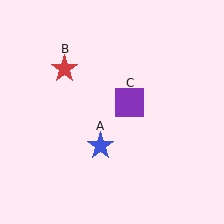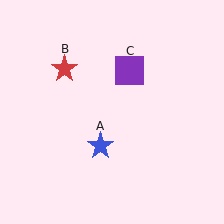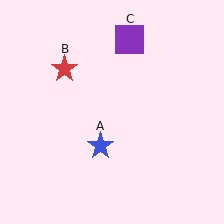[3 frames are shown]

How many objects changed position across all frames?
1 object changed position: purple square (object C).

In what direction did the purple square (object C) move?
The purple square (object C) moved up.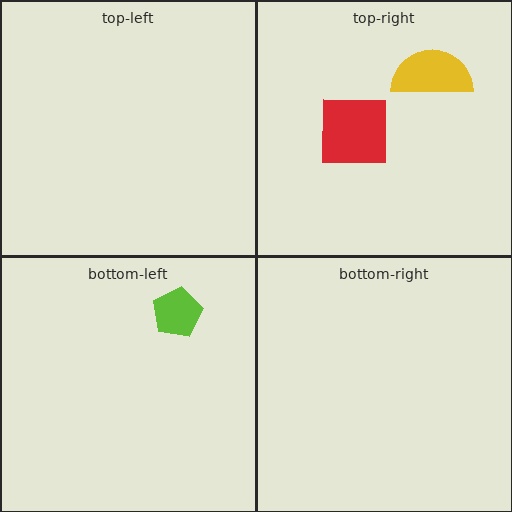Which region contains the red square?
The top-right region.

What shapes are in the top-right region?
The red square, the yellow semicircle.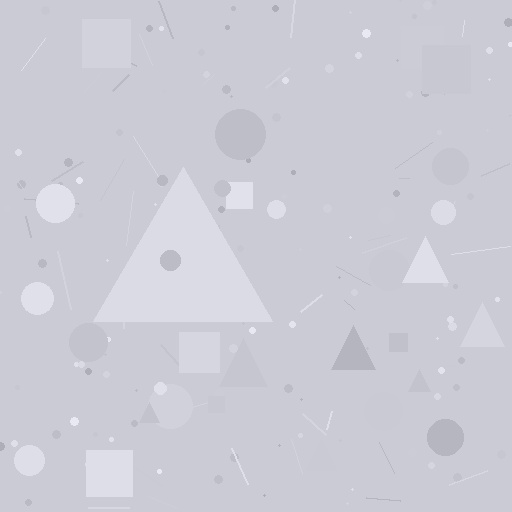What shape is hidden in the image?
A triangle is hidden in the image.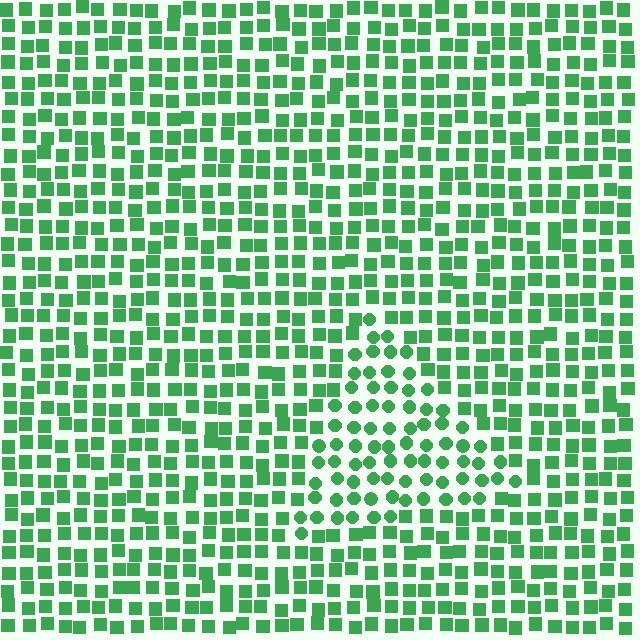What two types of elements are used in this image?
The image uses circles inside the triangle region and squares outside it.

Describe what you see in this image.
The image is filled with small green elements arranged in a uniform grid. A triangle-shaped region contains circles, while the surrounding area contains squares. The boundary is defined purely by the change in element shape.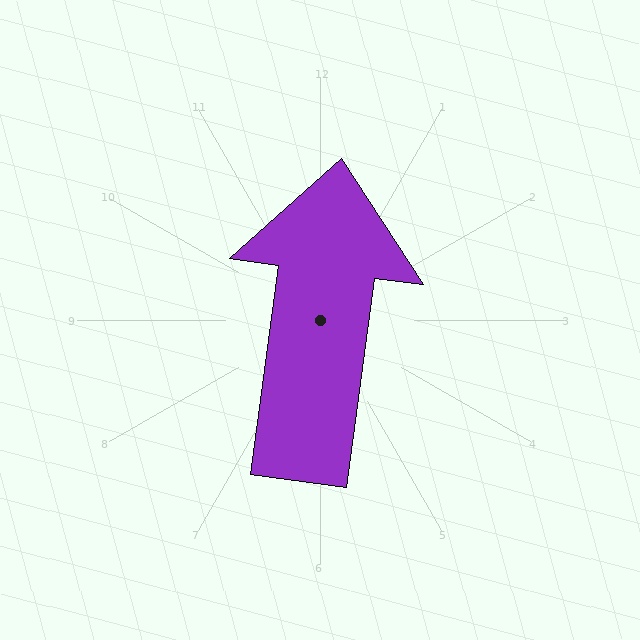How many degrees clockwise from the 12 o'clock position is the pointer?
Approximately 8 degrees.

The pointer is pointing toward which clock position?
Roughly 12 o'clock.